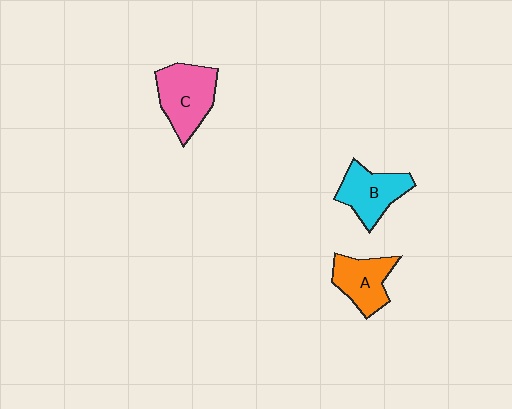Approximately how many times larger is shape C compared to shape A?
Approximately 1.3 times.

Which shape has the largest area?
Shape C (pink).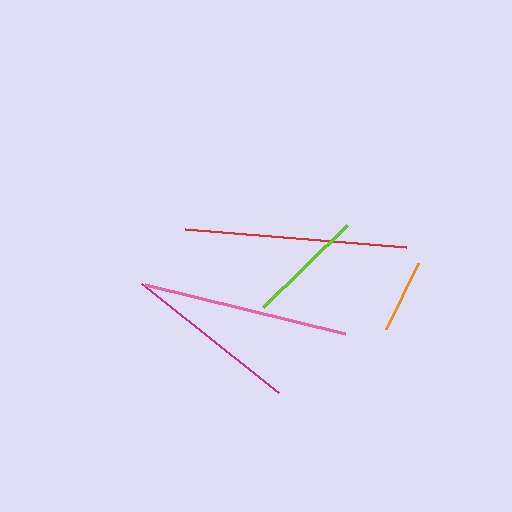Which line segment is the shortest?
The orange line is the shortest at approximately 74 pixels.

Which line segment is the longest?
The red line is the longest at approximately 222 pixels.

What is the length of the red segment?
The red segment is approximately 222 pixels long.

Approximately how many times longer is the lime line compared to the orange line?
The lime line is approximately 1.6 times the length of the orange line.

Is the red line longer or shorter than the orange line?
The red line is longer than the orange line.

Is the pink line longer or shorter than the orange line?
The pink line is longer than the orange line.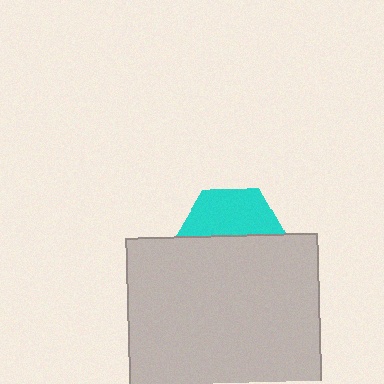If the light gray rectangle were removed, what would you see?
You would see the complete cyan hexagon.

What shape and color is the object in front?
The object in front is a light gray rectangle.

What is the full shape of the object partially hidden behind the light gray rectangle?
The partially hidden object is a cyan hexagon.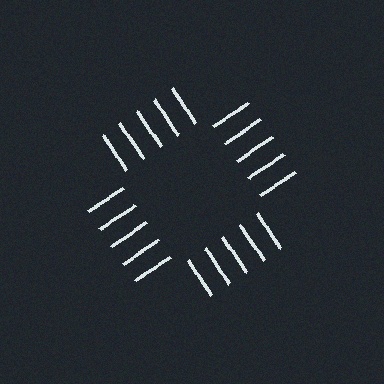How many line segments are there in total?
20 — 5 along each of the 4 edges.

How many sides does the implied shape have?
4 sides — the line-ends trace a square.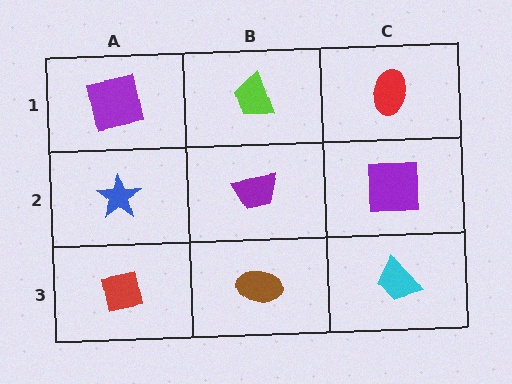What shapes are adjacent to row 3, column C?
A purple square (row 2, column C), a brown ellipse (row 3, column B).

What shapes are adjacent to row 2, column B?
A lime trapezoid (row 1, column B), a brown ellipse (row 3, column B), a blue star (row 2, column A), a purple square (row 2, column C).